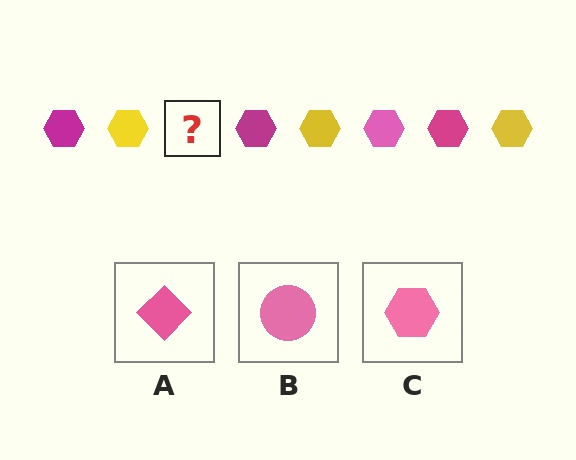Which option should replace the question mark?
Option C.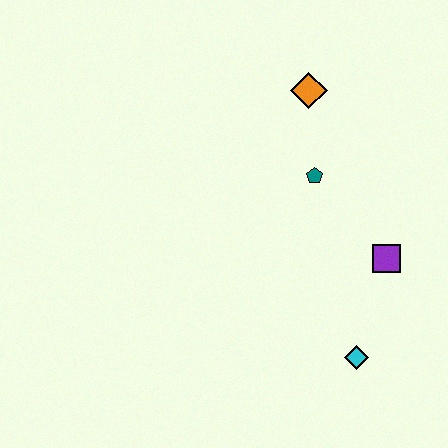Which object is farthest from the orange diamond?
The cyan diamond is farthest from the orange diamond.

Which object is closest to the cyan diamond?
The purple square is closest to the cyan diamond.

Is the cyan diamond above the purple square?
No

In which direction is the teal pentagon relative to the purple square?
The teal pentagon is above the purple square.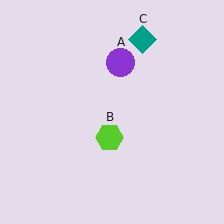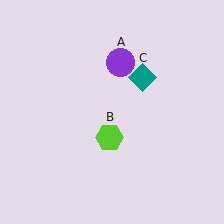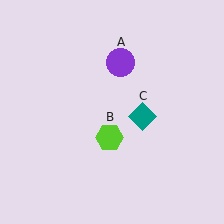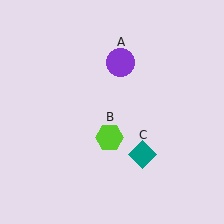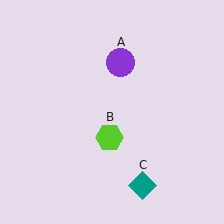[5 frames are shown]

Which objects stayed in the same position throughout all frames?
Purple circle (object A) and lime hexagon (object B) remained stationary.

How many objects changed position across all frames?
1 object changed position: teal diamond (object C).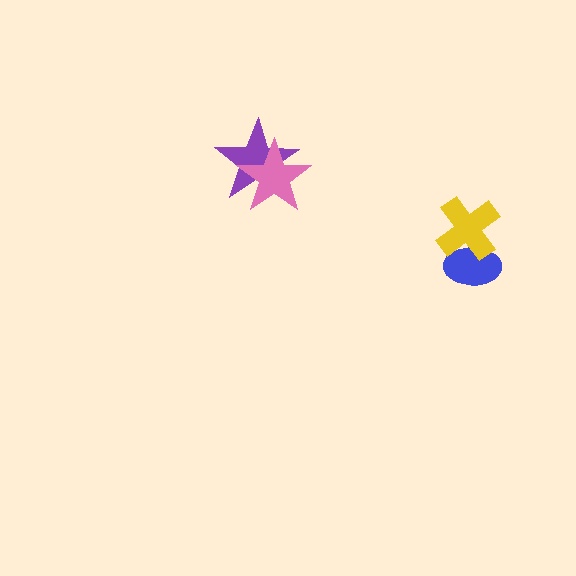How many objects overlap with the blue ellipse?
1 object overlaps with the blue ellipse.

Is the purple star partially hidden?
Yes, it is partially covered by another shape.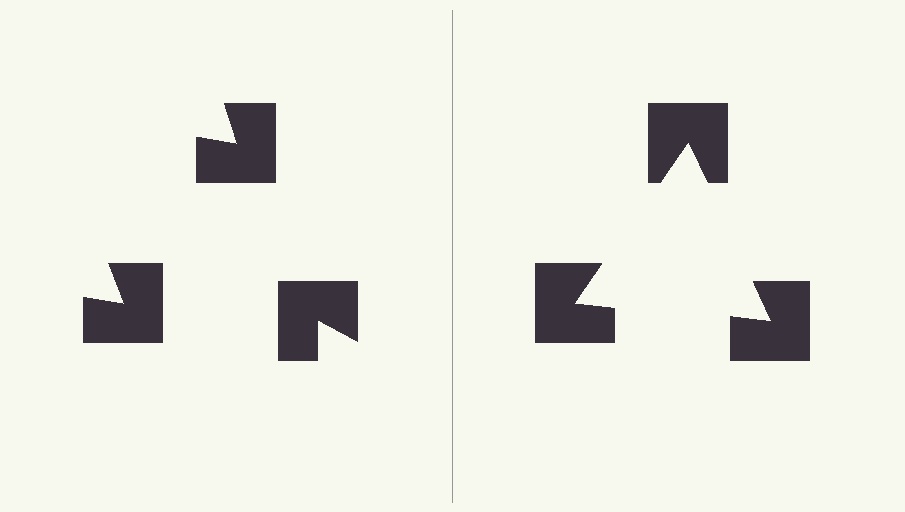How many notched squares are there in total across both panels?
6 — 3 on each side.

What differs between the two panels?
The notched squares are positioned identically on both sides; only the wedge orientations differ. On the right they align to a triangle; on the left they are misaligned.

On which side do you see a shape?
An illusory triangle appears on the right side. On the left side the wedge cuts are rotated, so no coherent shape forms.